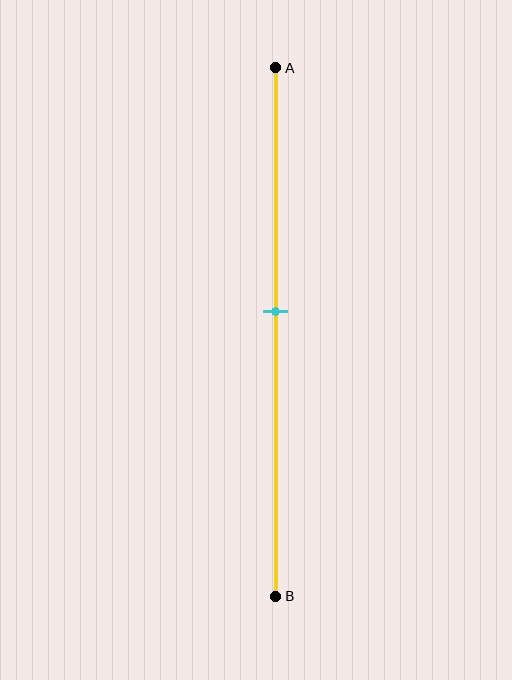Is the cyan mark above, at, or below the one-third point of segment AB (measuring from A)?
The cyan mark is below the one-third point of segment AB.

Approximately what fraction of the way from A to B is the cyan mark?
The cyan mark is approximately 45% of the way from A to B.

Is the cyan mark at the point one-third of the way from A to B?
No, the mark is at about 45% from A, not at the 33% one-third point.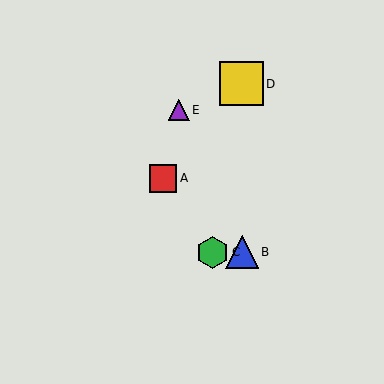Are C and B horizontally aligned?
Yes, both are at y≈252.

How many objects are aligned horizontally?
2 objects (B, C) are aligned horizontally.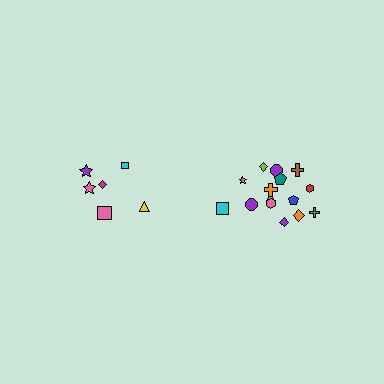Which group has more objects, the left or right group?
The right group.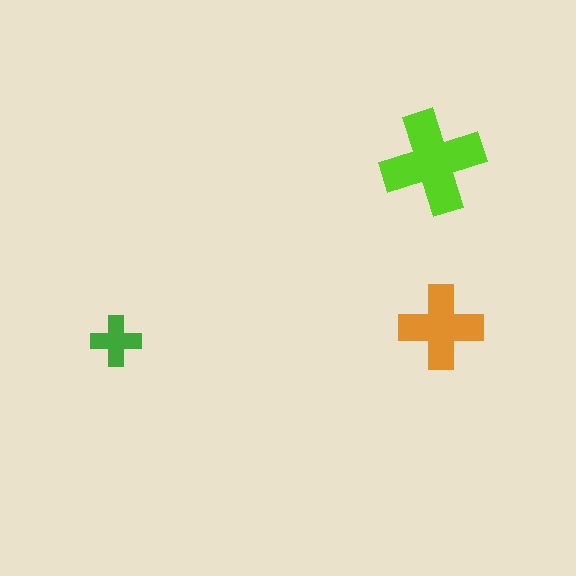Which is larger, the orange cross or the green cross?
The orange one.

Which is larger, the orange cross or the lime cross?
The lime one.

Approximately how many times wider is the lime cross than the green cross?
About 2 times wider.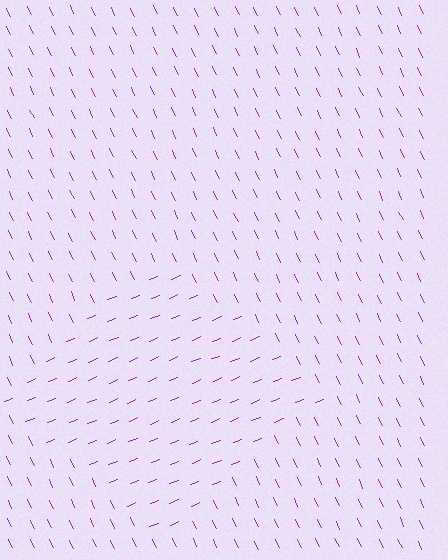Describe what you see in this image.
The image is filled with small purple line segments. A diamond region in the image has lines oriented differently from the surrounding lines, creating a visible texture boundary.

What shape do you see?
I see a diamond.